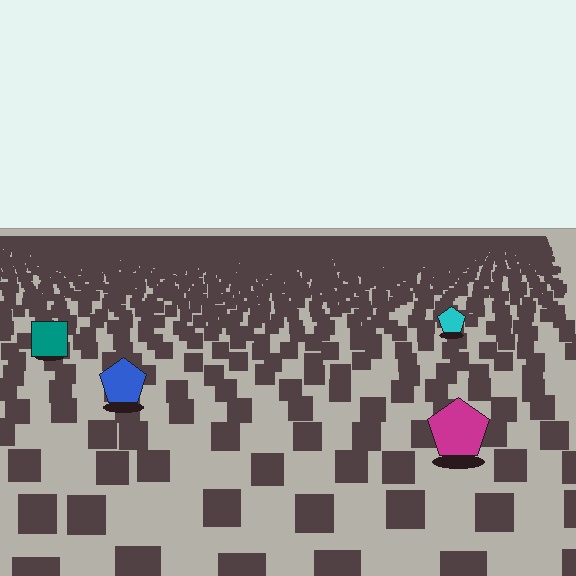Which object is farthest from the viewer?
The cyan pentagon is farthest from the viewer. It appears smaller and the ground texture around it is denser.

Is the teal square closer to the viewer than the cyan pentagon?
Yes. The teal square is closer — you can tell from the texture gradient: the ground texture is coarser near it.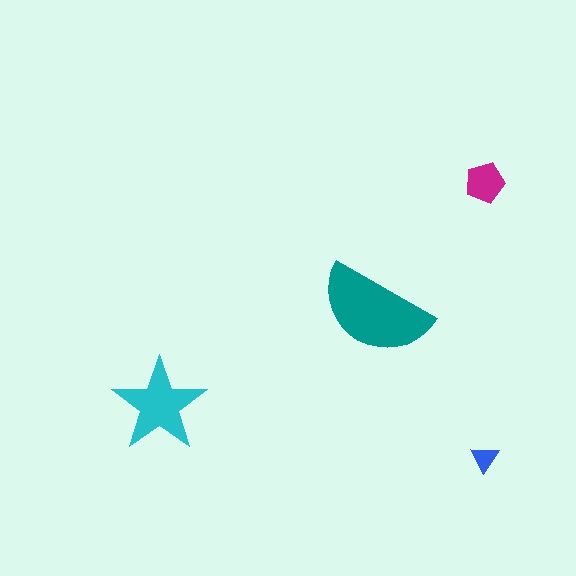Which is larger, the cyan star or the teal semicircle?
The teal semicircle.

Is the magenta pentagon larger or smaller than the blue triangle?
Larger.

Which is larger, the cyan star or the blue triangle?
The cyan star.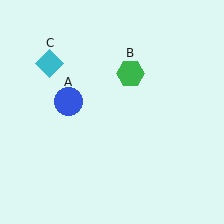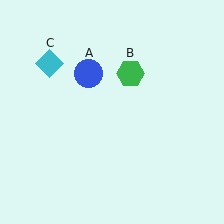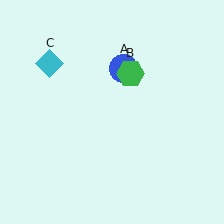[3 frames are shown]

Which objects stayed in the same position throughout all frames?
Green hexagon (object B) and cyan diamond (object C) remained stationary.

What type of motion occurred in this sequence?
The blue circle (object A) rotated clockwise around the center of the scene.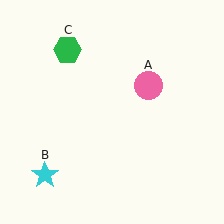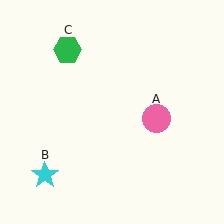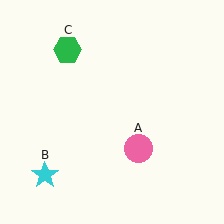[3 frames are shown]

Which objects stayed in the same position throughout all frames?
Cyan star (object B) and green hexagon (object C) remained stationary.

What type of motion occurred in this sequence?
The pink circle (object A) rotated clockwise around the center of the scene.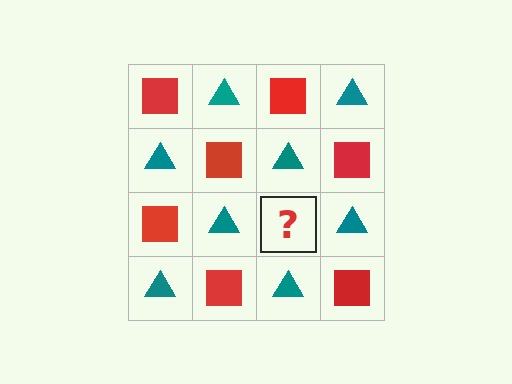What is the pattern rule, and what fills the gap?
The rule is that it alternates red square and teal triangle in a checkerboard pattern. The gap should be filled with a red square.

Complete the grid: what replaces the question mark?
The question mark should be replaced with a red square.